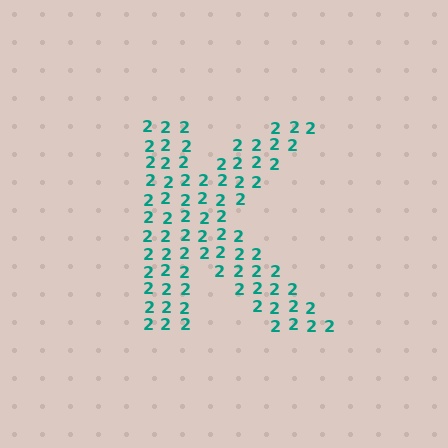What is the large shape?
The large shape is the letter K.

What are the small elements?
The small elements are digit 2's.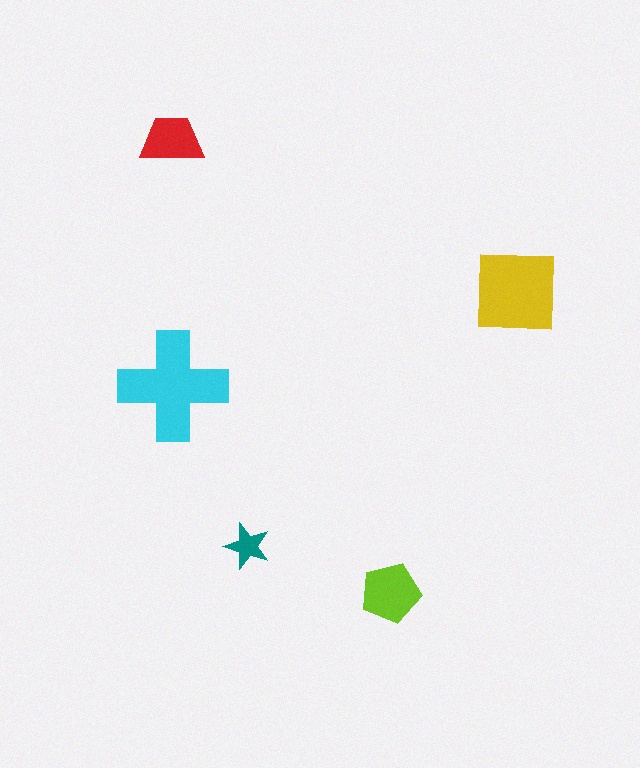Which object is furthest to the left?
The red trapezoid is leftmost.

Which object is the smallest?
The teal star.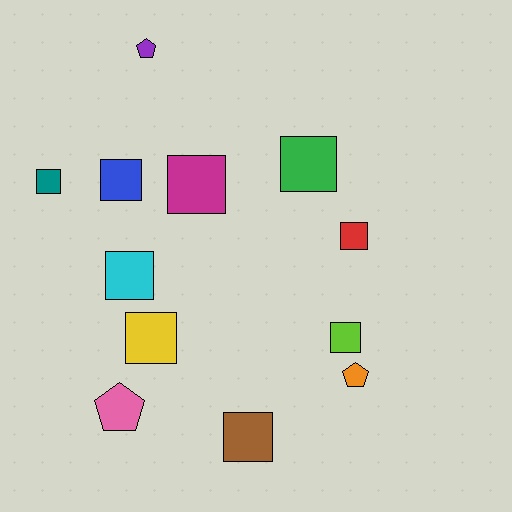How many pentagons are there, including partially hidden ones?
There are 3 pentagons.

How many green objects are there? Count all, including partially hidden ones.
There is 1 green object.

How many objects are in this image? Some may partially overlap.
There are 12 objects.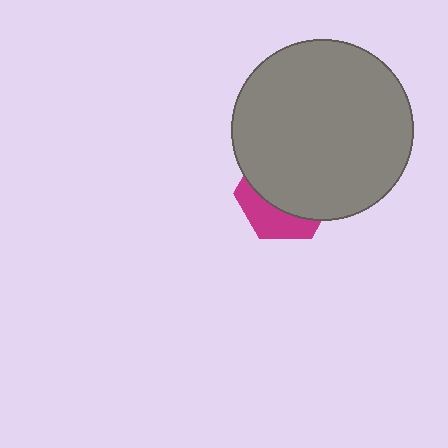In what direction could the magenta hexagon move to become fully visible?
The magenta hexagon could move down. That would shift it out from behind the gray circle entirely.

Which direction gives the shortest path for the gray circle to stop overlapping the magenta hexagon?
Moving up gives the shortest separation.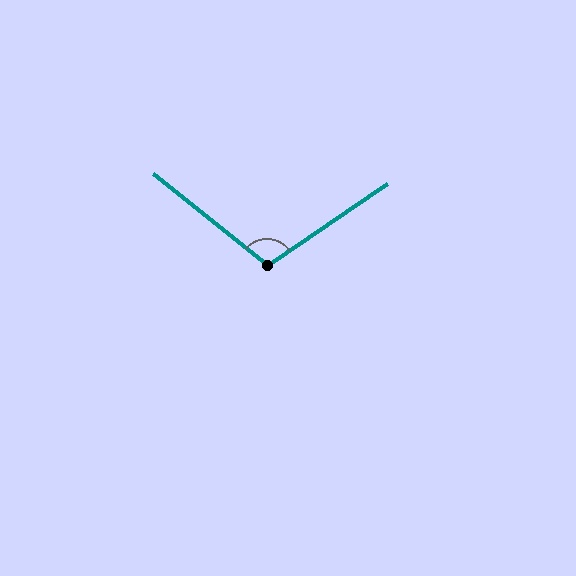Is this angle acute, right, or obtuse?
It is obtuse.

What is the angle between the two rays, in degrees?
Approximately 107 degrees.